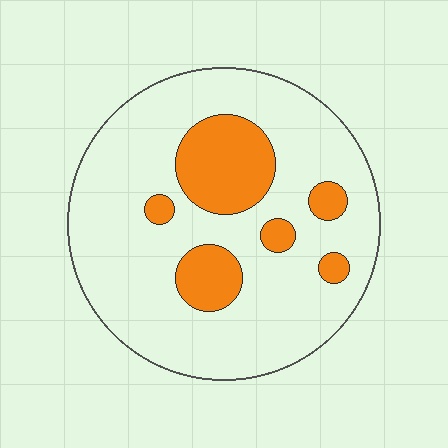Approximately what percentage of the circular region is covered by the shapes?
Approximately 20%.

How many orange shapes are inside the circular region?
6.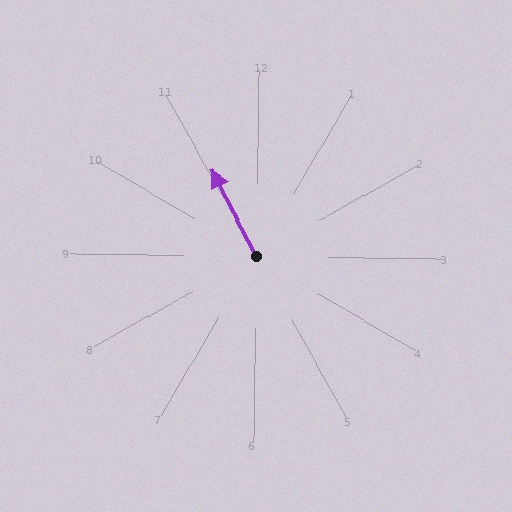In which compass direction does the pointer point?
Northwest.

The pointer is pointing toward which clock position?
Roughly 11 o'clock.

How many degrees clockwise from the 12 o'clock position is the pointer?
Approximately 332 degrees.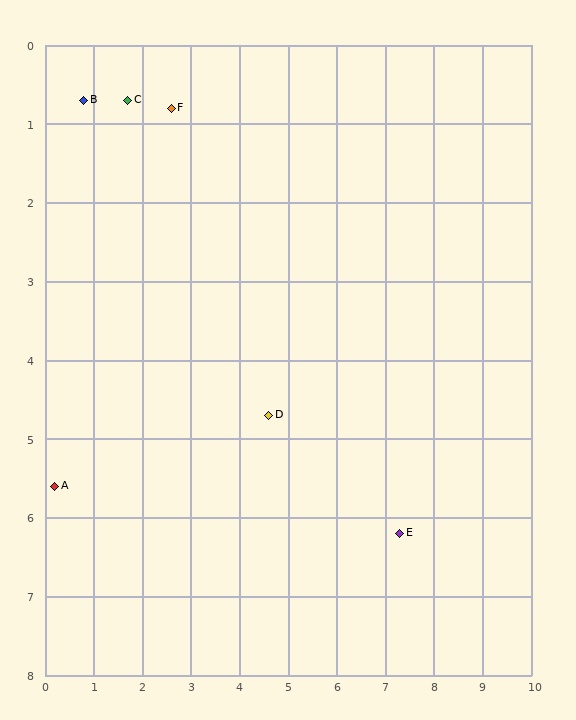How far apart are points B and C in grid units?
Points B and C are about 0.9 grid units apart.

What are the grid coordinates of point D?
Point D is at approximately (4.6, 4.7).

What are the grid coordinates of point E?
Point E is at approximately (7.3, 6.2).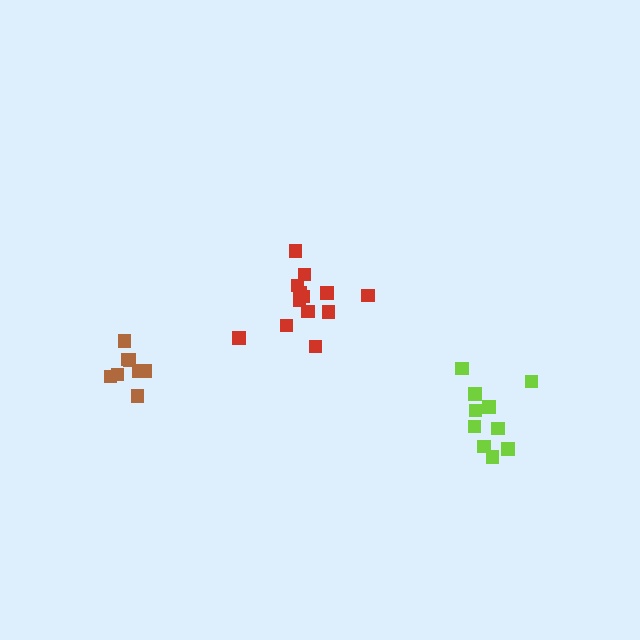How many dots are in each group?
Group 1: 10 dots, Group 2: 8 dots, Group 3: 13 dots (31 total).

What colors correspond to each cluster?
The clusters are colored: lime, brown, red.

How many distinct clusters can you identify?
There are 3 distinct clusters.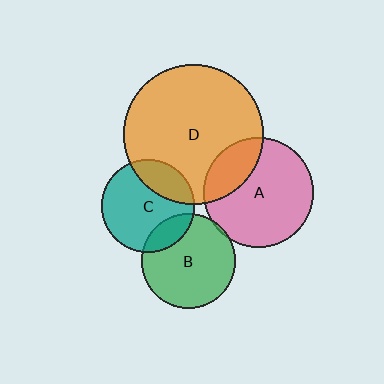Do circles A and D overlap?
Yes.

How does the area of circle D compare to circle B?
Approximately 2.2 times.